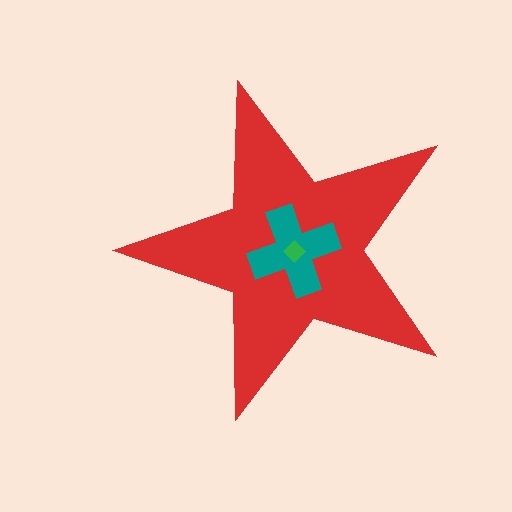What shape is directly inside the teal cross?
The green diamond.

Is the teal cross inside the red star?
Yes.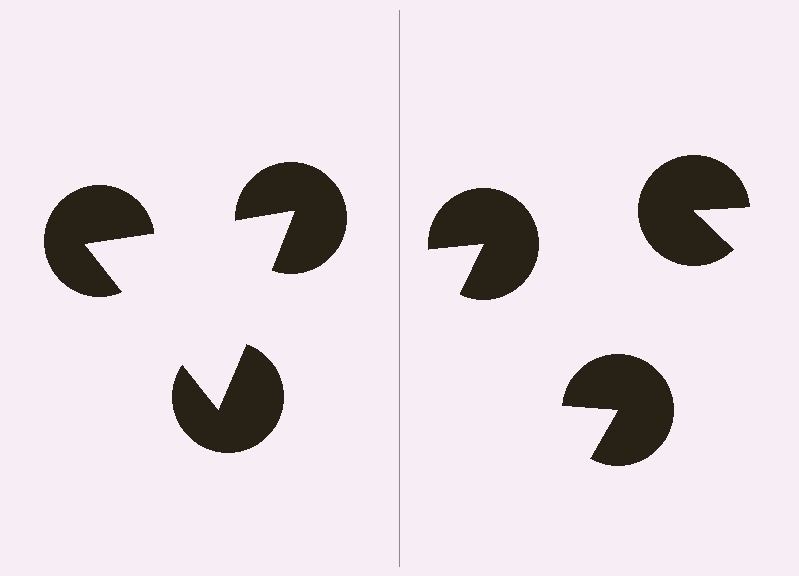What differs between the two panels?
The pac-man discs are positioned identically on both sides; only the wedge orientations differ. On the left they align to a triangle; on the right they are misaligned.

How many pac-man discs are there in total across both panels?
6 — 3 on each side.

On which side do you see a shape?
An illusory triangle appears on the left side. On the right side the wedge cuts are rotated, so no coherent shape forms.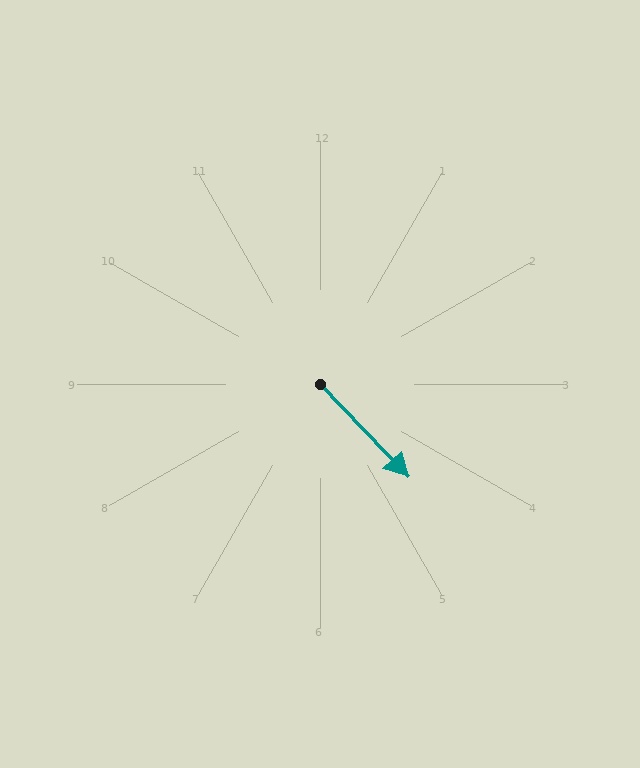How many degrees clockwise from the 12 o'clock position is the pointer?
Approximately 136 degrees.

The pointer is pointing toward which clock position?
Roughly 5 o'clock.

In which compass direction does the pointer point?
Southeast.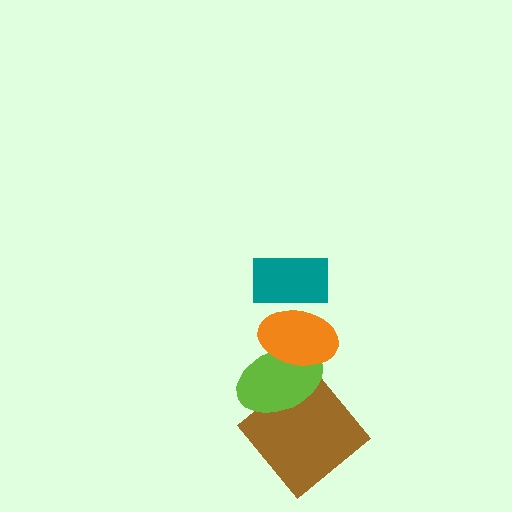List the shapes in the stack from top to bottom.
From top to bottom: the teal rectangle, the orange ellipse, the lime ellipse, the brown diamond.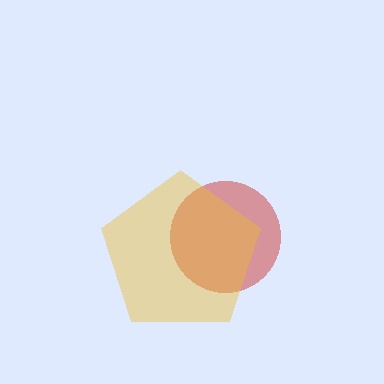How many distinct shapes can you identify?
There are 2 distinct shapes: a red circle, a yellow pentagon.